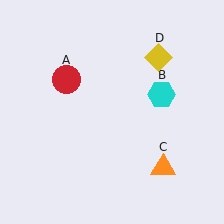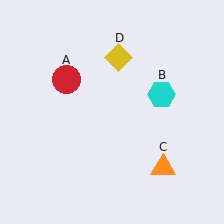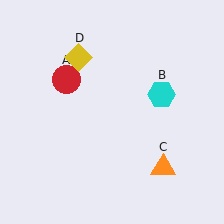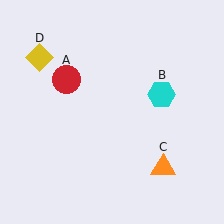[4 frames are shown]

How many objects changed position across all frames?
1 object changed position: yellow diamond (object D).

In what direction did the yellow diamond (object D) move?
The yellow diamond (object D) moved left.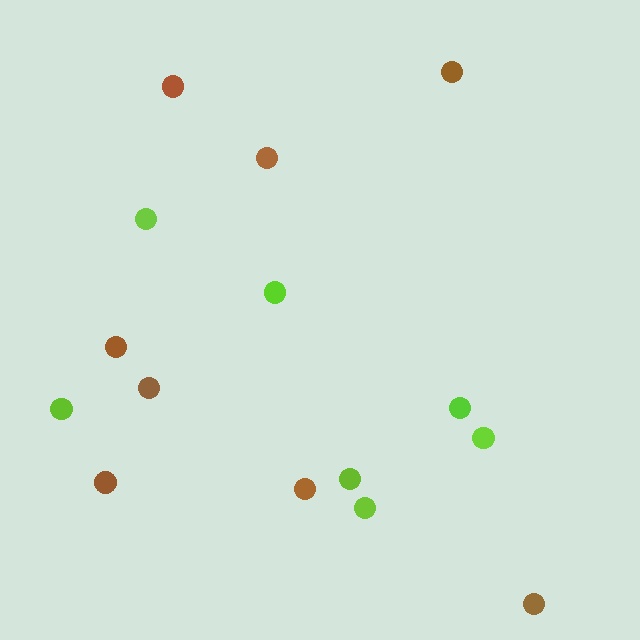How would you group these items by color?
There are 2 groups: one group of brown circles (8) and one group of lime circles (7).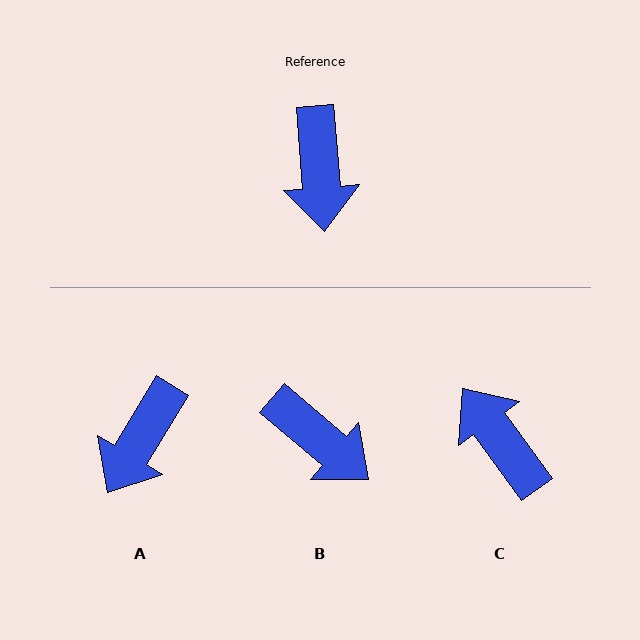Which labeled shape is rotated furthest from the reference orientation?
C, about 148 degrees away.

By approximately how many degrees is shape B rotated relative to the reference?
Approximately 45 degrees counter-clockwise.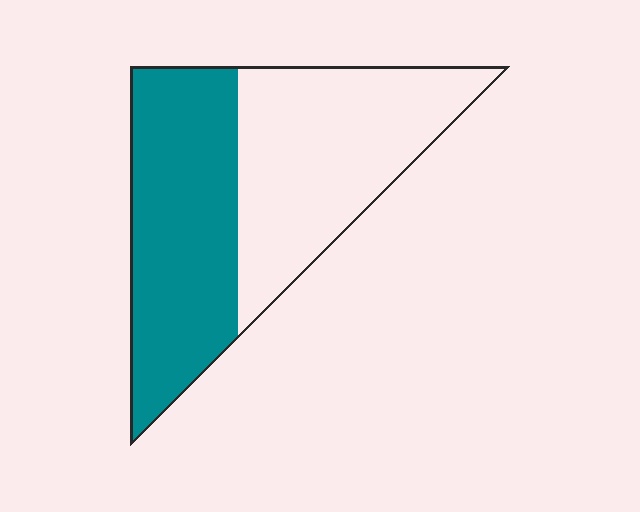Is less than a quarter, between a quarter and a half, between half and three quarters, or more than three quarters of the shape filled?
Between a quarter and a half.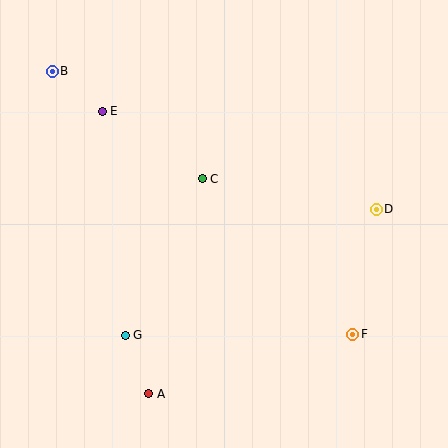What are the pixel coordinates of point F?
Point F is at (353, 334).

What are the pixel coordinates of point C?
Point C is at (202, 179).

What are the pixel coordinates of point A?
Point A is at (149, 394).